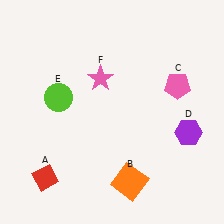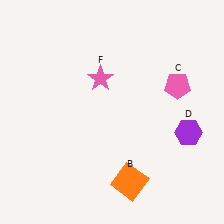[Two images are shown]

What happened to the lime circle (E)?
The lime circle (E) was removed in Image 2. It was in the top-left area of Image 1.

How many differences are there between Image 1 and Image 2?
There are 2 differences between the two images.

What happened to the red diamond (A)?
The red diamond (A) was removed in Image 2. It was in the bottom-left area of Image 1.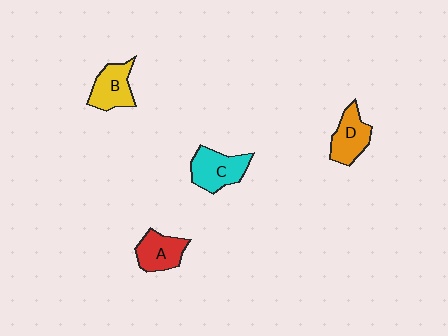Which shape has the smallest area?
Shape A (red).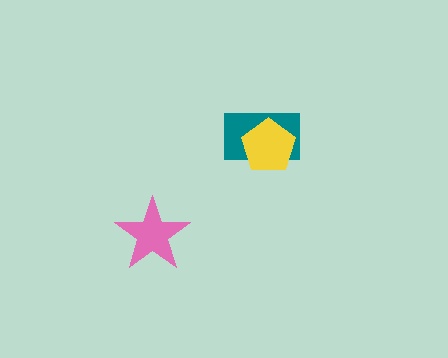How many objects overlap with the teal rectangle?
1 object overlaps with the teal rectangle.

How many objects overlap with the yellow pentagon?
1 object overlaps with the yellow pentagon.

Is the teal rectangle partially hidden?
Yes, it is partially covered by another shape.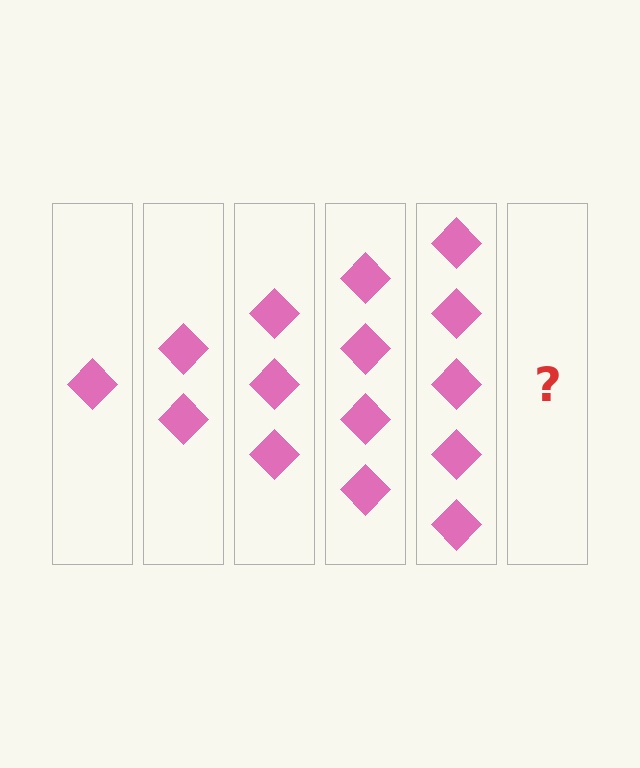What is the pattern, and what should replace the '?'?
The pattern is that each step adds one more diamond. The '?' should be 6 diamonds.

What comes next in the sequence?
The next element should be 6 diamonds.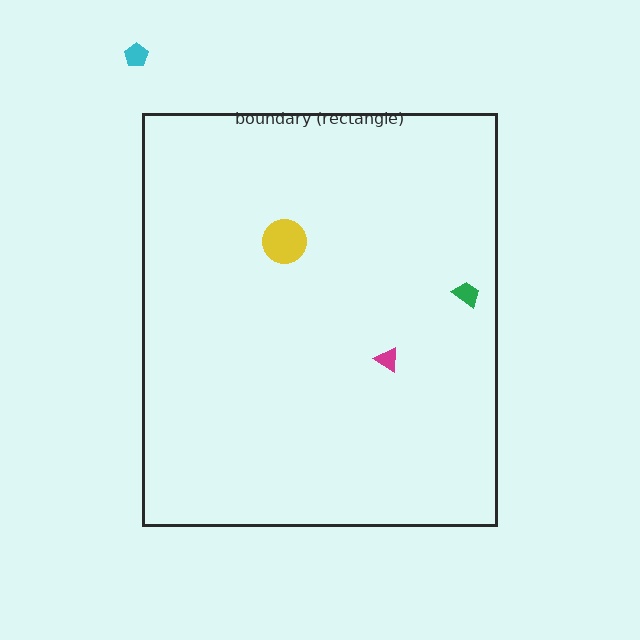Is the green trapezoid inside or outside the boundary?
Inside.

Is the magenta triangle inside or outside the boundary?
Inside.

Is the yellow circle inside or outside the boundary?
Inside.